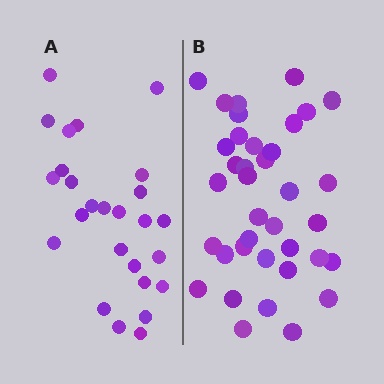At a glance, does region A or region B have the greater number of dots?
Region B (the right region) has more dots.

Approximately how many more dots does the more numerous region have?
Region B has roughly 12 or so more dots than region A.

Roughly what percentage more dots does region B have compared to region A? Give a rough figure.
About 40% more.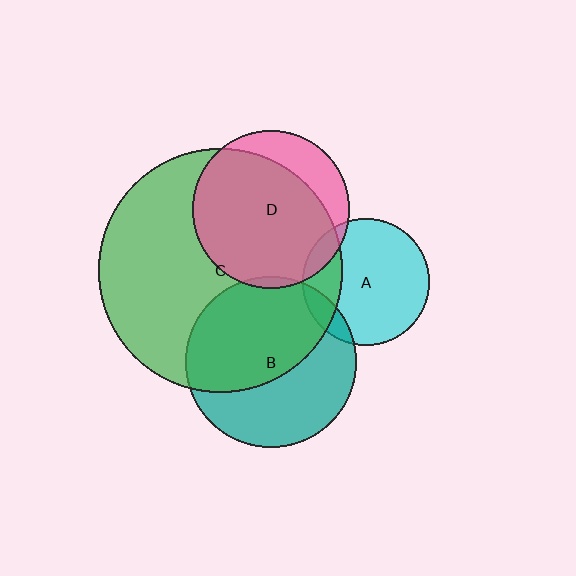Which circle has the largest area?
Circle C (green).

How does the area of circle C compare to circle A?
Approximately 3.7 times.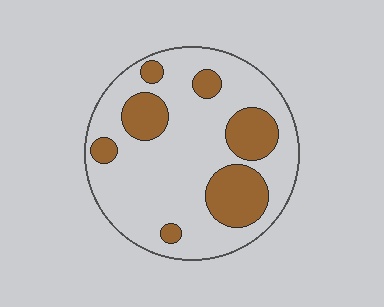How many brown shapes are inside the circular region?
7.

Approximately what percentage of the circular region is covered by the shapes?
Approximately 25%.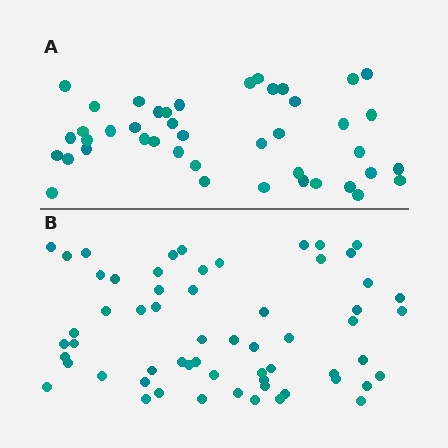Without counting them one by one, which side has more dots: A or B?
Region B (the bottom region) has more dots.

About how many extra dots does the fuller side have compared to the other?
Region B has approximately 15 more dots than region A.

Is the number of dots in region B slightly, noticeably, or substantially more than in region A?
Region B has noticeably more, but not dramatically so. The ratio is roughly 1.4 to 1.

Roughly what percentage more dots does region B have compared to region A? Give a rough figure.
About 40% more.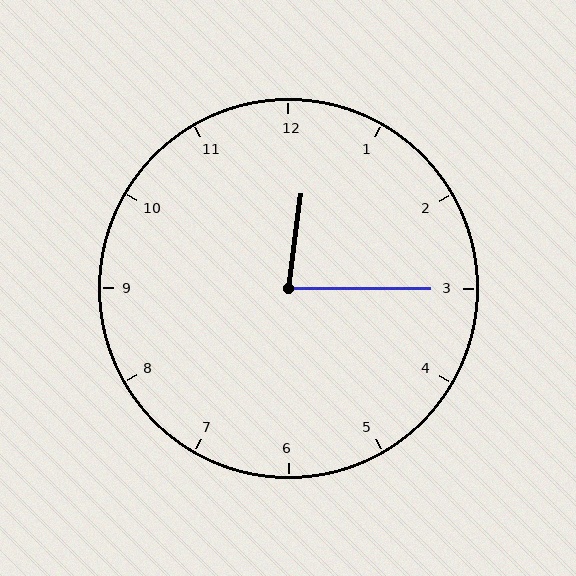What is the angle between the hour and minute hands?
Approximately 82 degrees.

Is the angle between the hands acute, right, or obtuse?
It is acute.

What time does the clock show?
12:15.